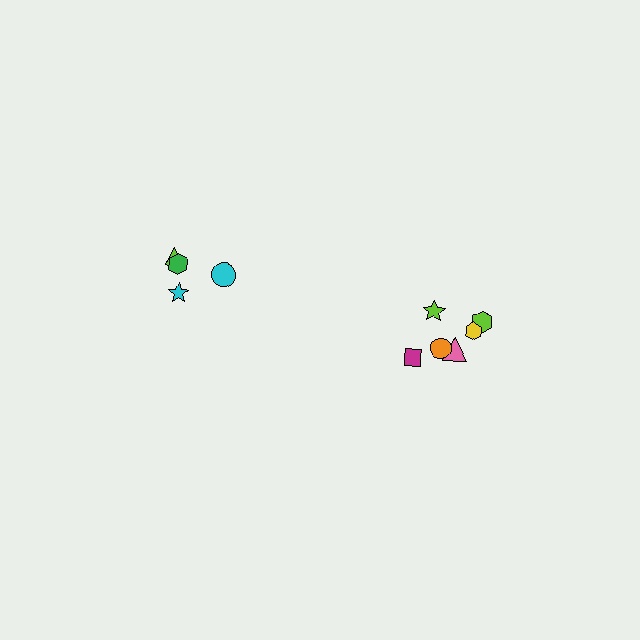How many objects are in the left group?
There are 4 objects.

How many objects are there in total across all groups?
There are 10 objects.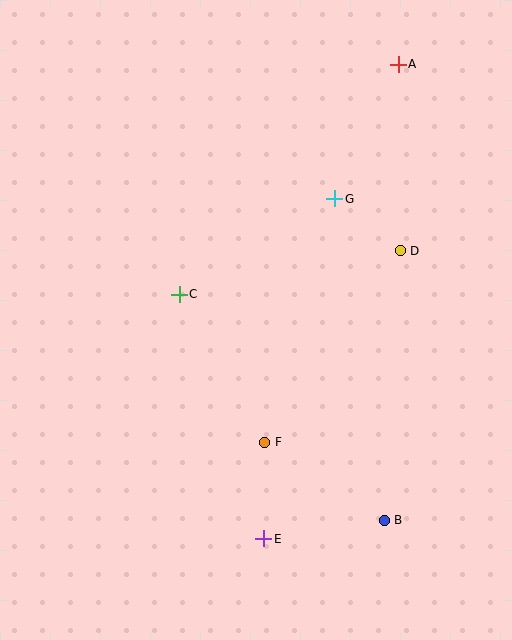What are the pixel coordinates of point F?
Point F is at (265, 442).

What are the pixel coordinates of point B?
Point B is at (384, 520).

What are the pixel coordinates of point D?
Point D is at (400, 251).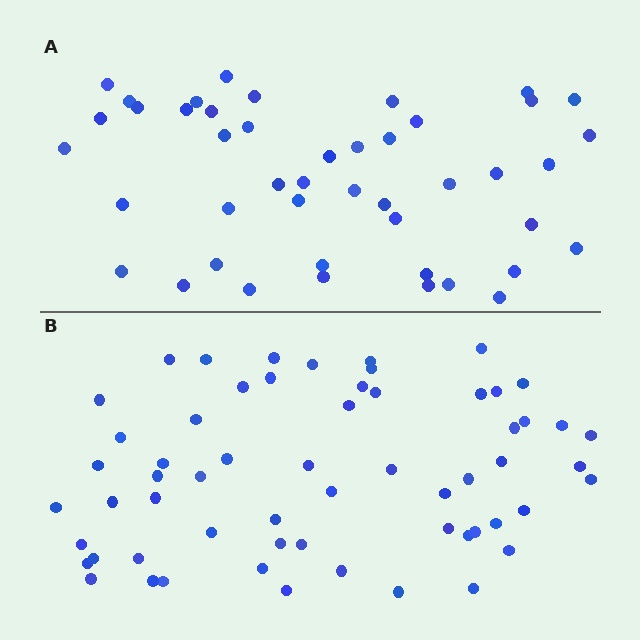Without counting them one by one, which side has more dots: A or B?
Region B (the bottom region) has more dots.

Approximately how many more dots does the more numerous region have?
Region B has approximately 15 more dots than region A.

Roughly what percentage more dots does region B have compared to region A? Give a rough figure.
About 35% more.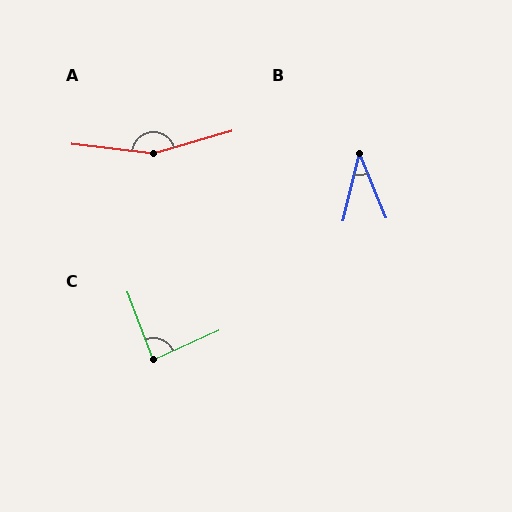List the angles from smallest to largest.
B (36°), C (87°), A (158°).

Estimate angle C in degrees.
Approximately 87 degrees.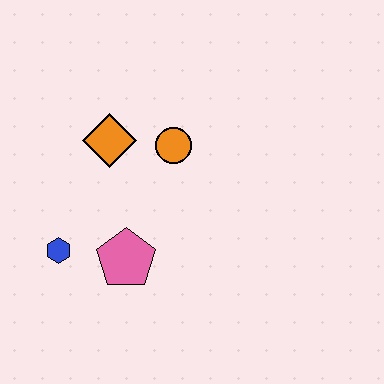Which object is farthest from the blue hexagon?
The orange circle is farthest from the blue hexagon.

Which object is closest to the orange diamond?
The orange circle is closest to the orange diamond.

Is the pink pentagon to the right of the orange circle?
No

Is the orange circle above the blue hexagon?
Yes